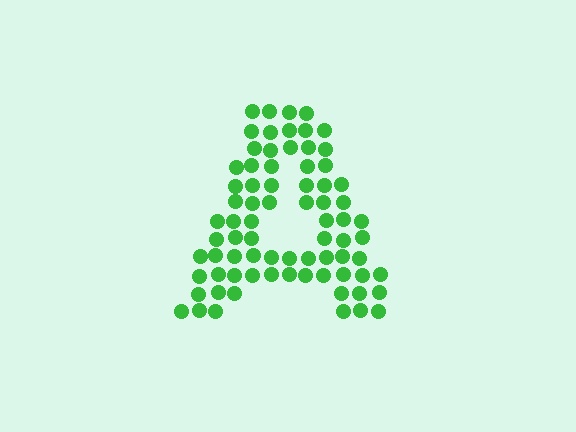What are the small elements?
The small elements are circles.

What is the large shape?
The large shape is the letter A.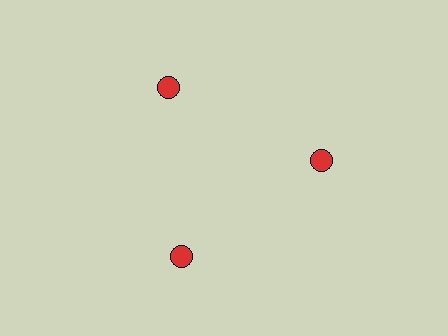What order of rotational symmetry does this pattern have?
This pattern has 3-fold rotational symmetry.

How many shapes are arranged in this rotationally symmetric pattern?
There are 3 shapes, arranged in 3 groups of 1.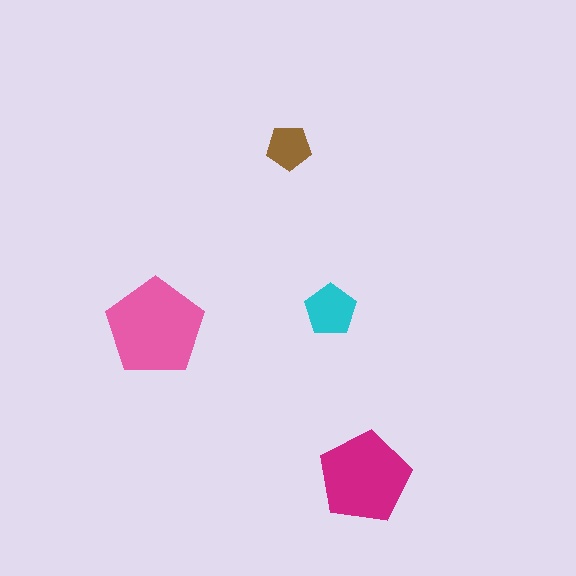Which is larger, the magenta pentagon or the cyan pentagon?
The magenta one.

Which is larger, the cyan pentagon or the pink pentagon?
The pink one.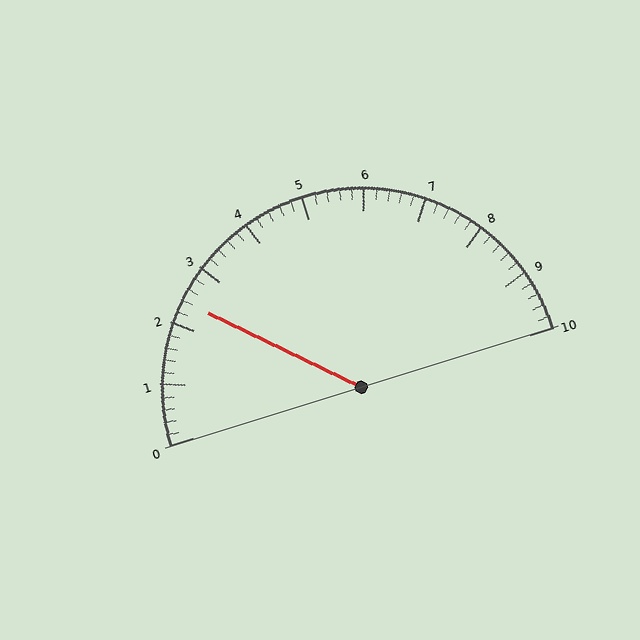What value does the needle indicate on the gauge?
The needle indicates approximately 2.4.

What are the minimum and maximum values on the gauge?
The gauge ranges from 0 to 10.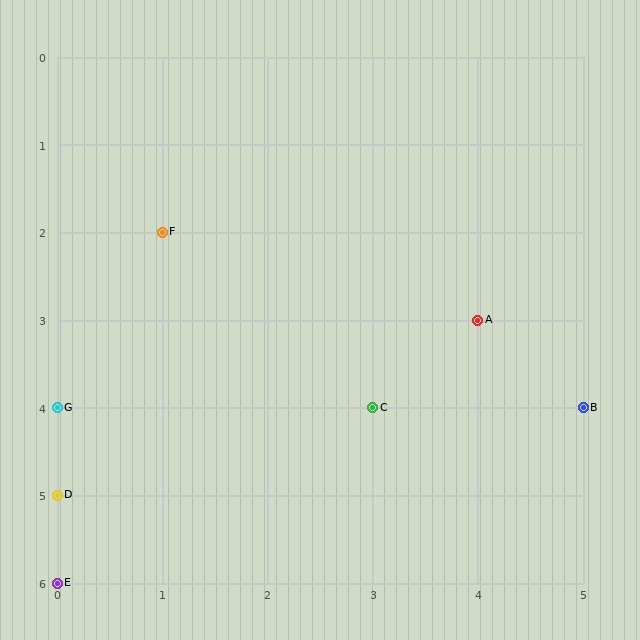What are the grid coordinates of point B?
Point B is at grid coordinates (5, 4).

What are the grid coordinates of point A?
Point A is at grid coordinates (4, 3).